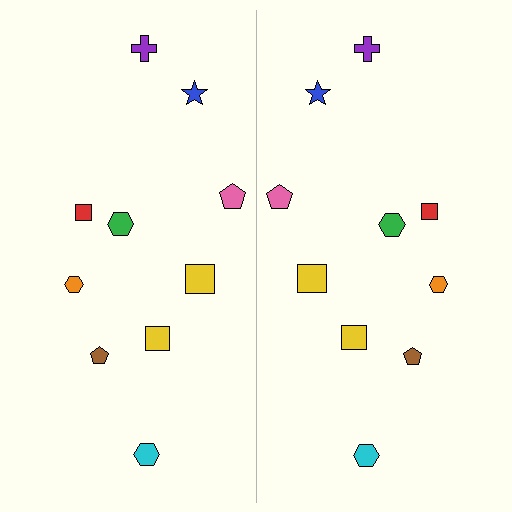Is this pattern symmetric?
Yes, this pattern has bilateral (reflection) symmetry.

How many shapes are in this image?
There are 20 shapes in this image.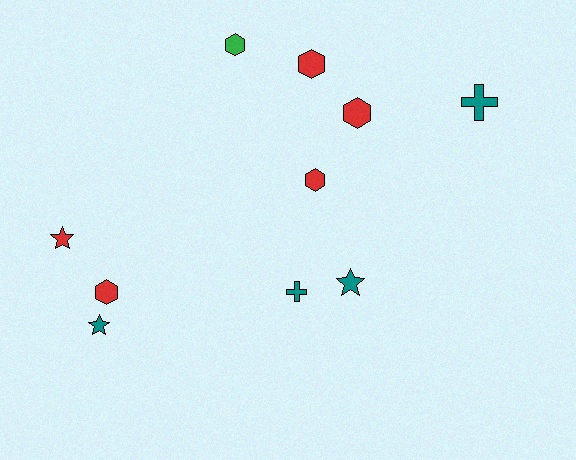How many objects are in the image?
There are 10 objects.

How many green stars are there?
There are no green stars.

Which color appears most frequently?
Red, with 5 objects.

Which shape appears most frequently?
Hexagon, with 5 objects.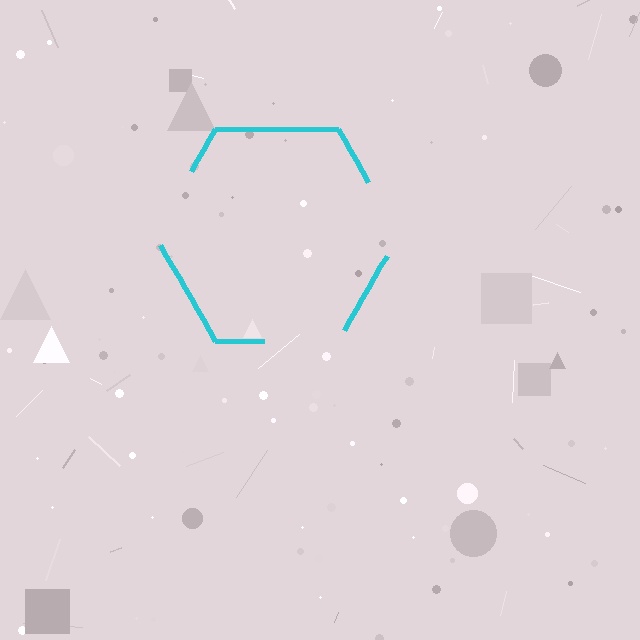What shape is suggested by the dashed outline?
The dashed outline suggests a hexagon.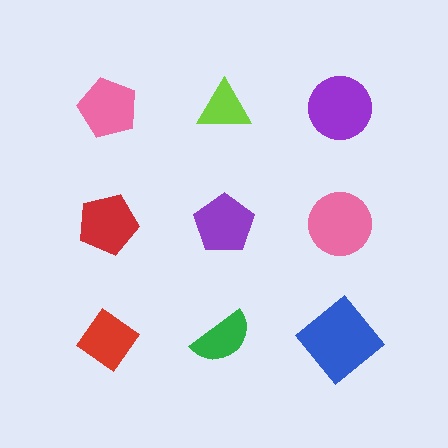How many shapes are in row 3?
3 shapes.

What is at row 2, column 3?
A pink circle.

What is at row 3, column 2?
A green semicircle.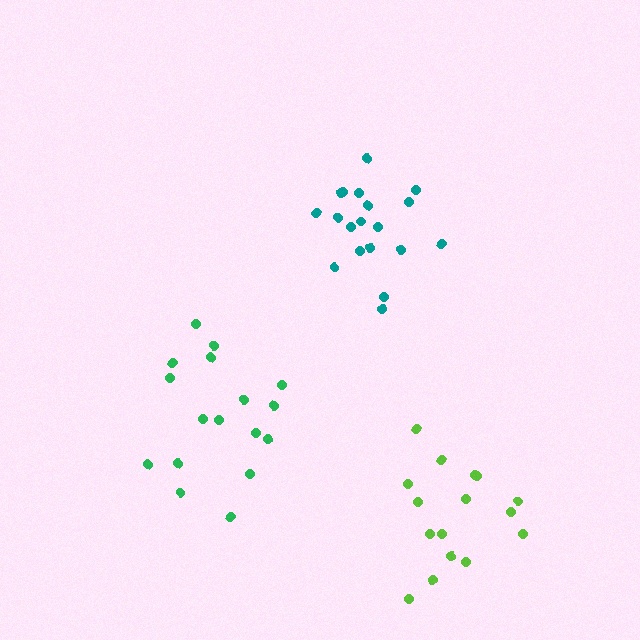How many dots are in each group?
Group 1: 19 dots, Group 2: 16 dots, Group 3: 17 dots (52 total).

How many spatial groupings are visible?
There are 3 spatial groupings.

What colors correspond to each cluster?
The clusters are colored: teal, lime, green.